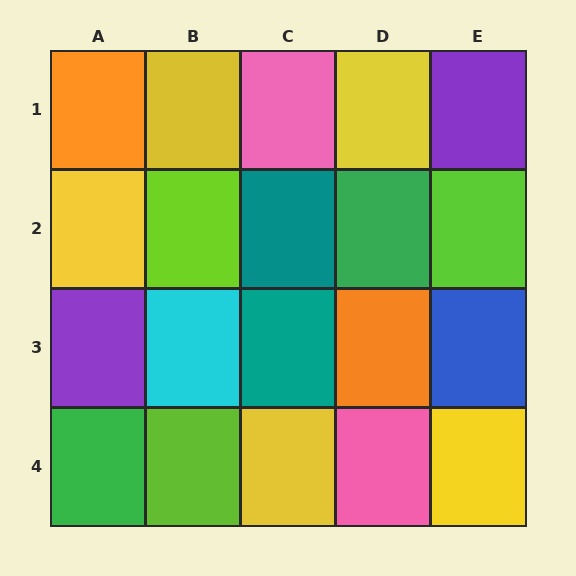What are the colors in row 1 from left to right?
Orange, yellow, pink, yellow, purple.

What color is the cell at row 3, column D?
Orange.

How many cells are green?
2 cells are green.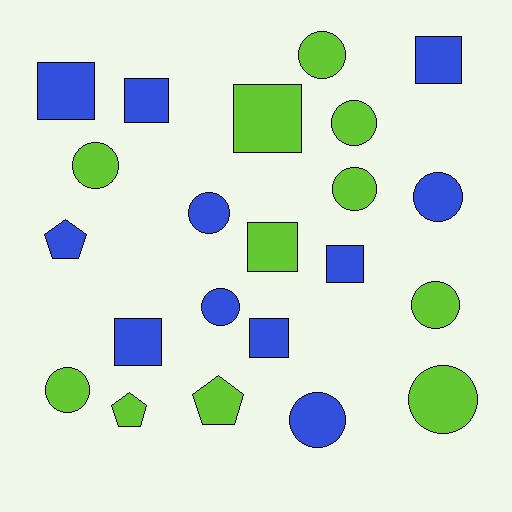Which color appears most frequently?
Blue, with 11 objects.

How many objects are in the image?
There are 22 objects.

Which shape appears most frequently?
Circle, with 11 objects.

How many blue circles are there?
There are 4 blue circles.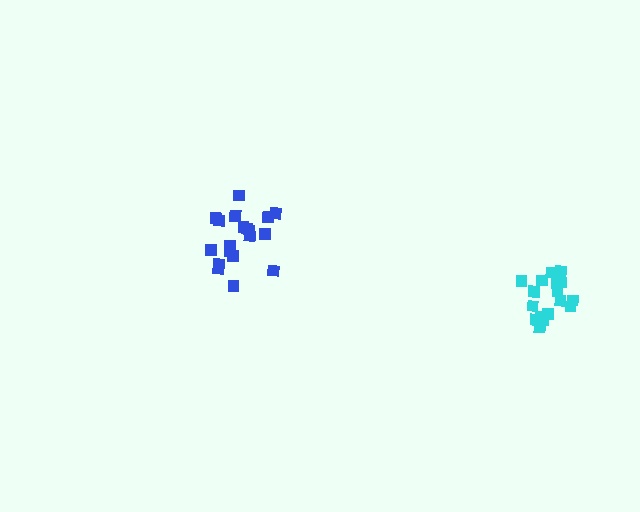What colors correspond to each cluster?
The clusters are colored: blue, cyan.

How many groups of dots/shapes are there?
There are 2 groups.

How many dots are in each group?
Group 1: 20 dots, Group 2: 18 dots (38 total).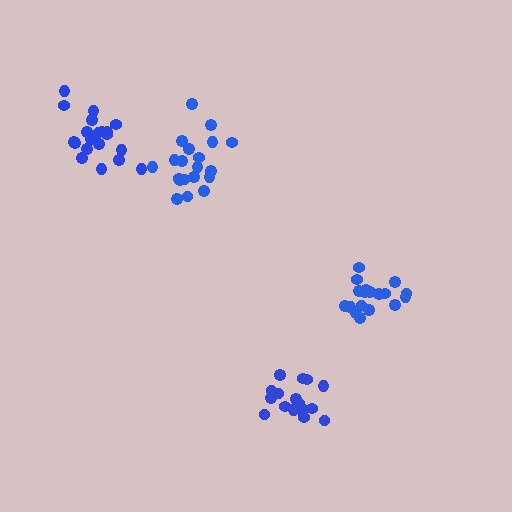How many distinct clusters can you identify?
There are 4 distinct clusters.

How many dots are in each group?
Group 1: 18 dots, Group 2: 20 dots, Group 3: 18 dots, Group 4: 20 dots (76 total).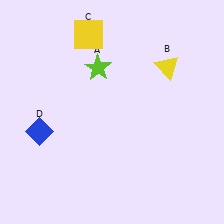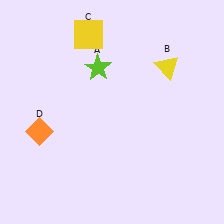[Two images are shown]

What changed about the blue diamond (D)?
In Image 1, D is blue. In Image 2, it changed to orange.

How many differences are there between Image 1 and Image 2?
There is 1 difference between the two images.